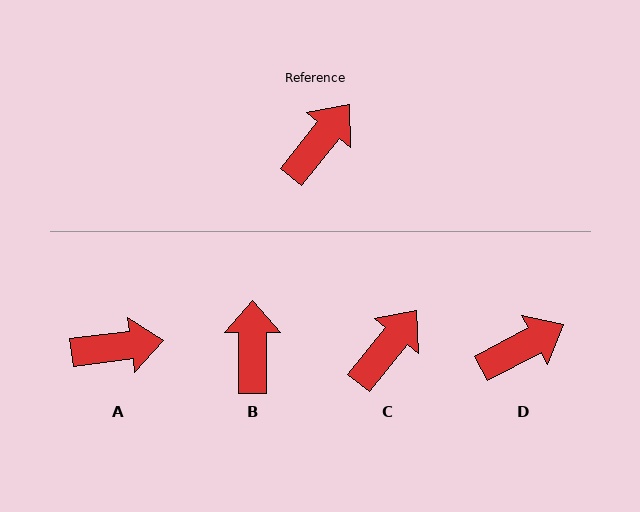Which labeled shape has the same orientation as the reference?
C.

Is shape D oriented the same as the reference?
No, it is off by about 24 degrees.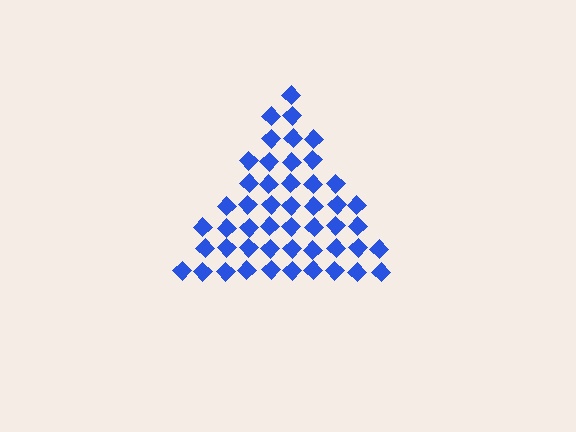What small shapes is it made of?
It is made of small diamonds.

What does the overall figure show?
The overall figure shows a triangle.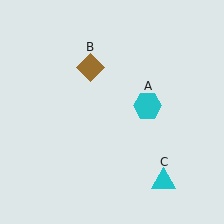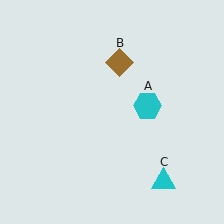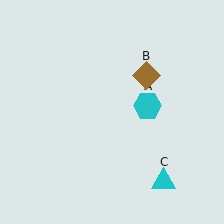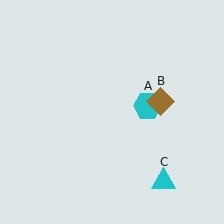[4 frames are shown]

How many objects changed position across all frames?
1 object changed position: brown diamond (object B).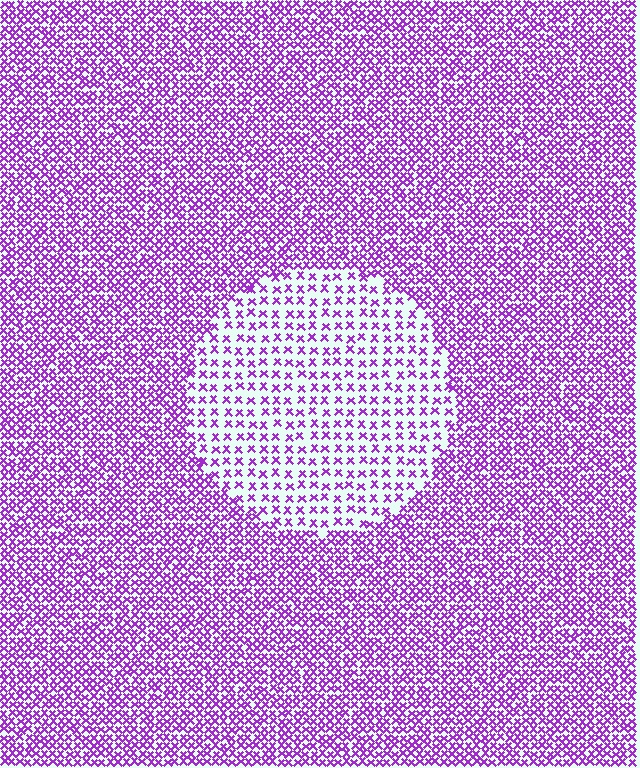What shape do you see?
I see a circle.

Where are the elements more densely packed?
The elements are more densely packed outside the circle boundary.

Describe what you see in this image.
The image contains small purple elements arranged at two different densities. A circle-shaped region is visible where the elements are less densely packed than the surrounding area.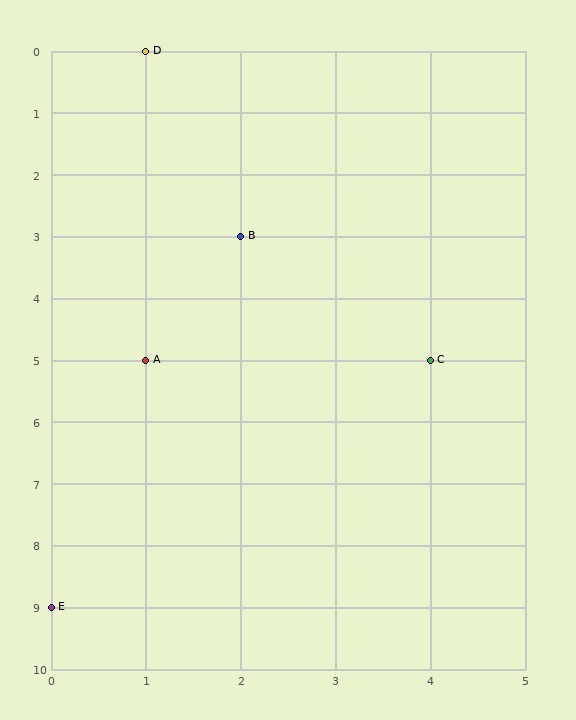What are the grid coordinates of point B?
Point B is at grid coordinates (2, 3).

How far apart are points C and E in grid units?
Points C and E are 4 columns and 4 rows apart (about 5.7 grid units diagonally).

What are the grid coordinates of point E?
Point E is at grid coordinates (0, 9).